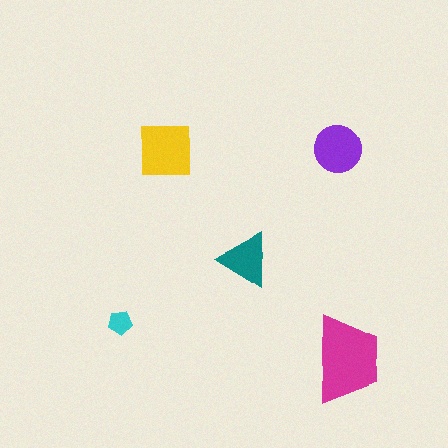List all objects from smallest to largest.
The cyan pentagon, the teal triangle, the purple circle, the yellow square, the magenta trapezoid.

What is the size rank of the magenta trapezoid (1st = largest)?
1st.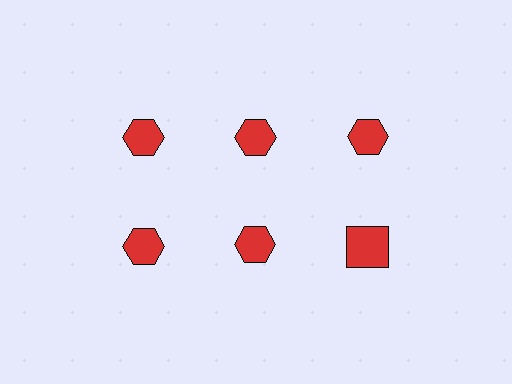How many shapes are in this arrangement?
There are 6 shapes arranged in a grid pattern.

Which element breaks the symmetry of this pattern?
The red square in the second row, center column breaks the symmetry. All other shapes are red hexagons.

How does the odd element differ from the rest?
It has a different shape: square instead of hexagon.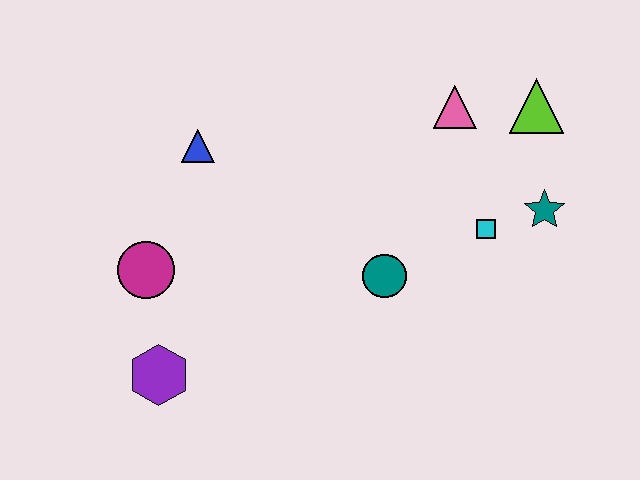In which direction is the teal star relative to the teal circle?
The teal star is to the right of the teal circle.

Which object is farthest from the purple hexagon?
The lime triangle is farthest from the purple hexagon.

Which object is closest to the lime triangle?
The pink triangle is closest to the lime triangle.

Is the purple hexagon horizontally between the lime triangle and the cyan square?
No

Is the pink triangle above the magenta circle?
Yes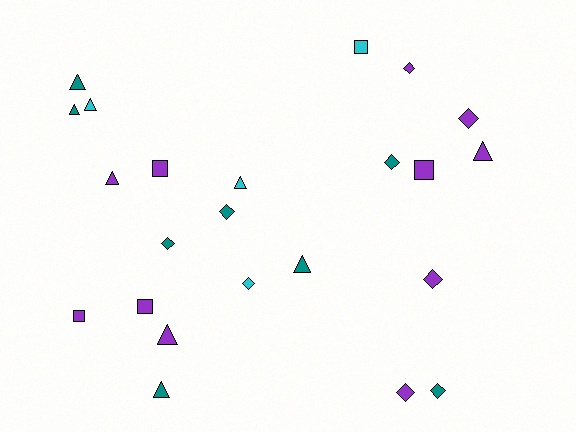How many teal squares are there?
There are no teal squares.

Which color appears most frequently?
Purple, with 11 objects.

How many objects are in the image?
There are 23 objects.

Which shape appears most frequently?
Triangle, with 9 objects.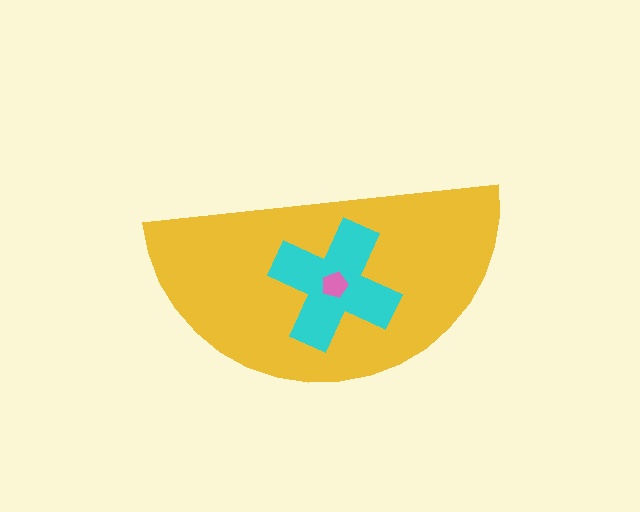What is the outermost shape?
The yellow semicircle.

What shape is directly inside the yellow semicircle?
The cyan cross.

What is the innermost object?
The pink pentagon.